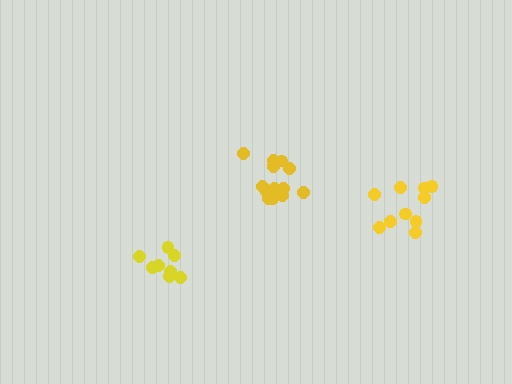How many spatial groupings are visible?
There are 3 spatial groupings.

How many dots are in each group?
Group 1: 10 dots, Group 2: 9 dots, Group 3: 13 dots (32 total).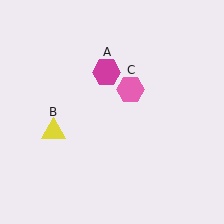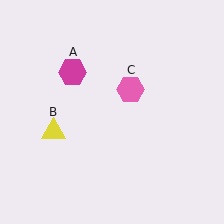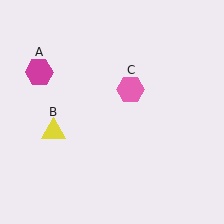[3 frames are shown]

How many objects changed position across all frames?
1 object changed position: magenta hexagon (object A).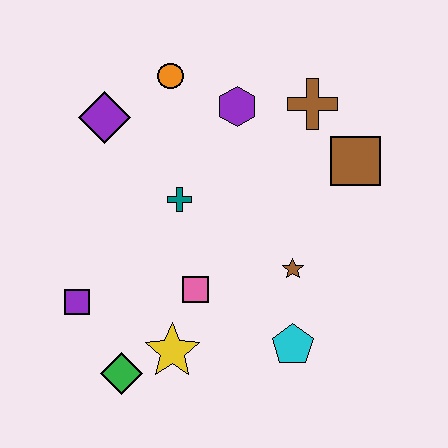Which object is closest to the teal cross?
The pink square is closest to the teal cross.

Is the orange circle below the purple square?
No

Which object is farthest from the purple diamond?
The cyan pentagon is farthest from the purple diamond.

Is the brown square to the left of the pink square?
No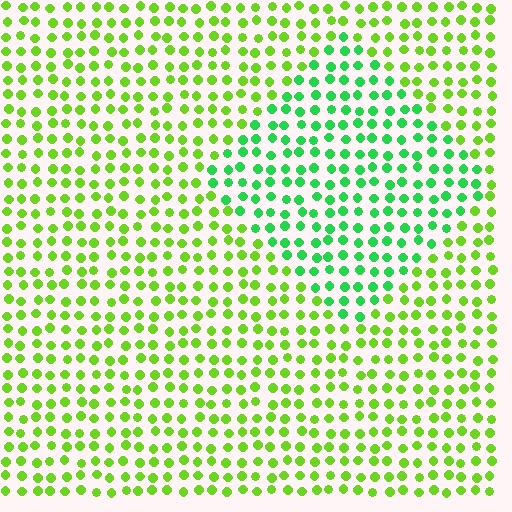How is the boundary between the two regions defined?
The boundary is defined purely by a slight shift in hue (about 38 degrees). Spacing, size, and orientation are identical on both sides.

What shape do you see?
I see a diamond.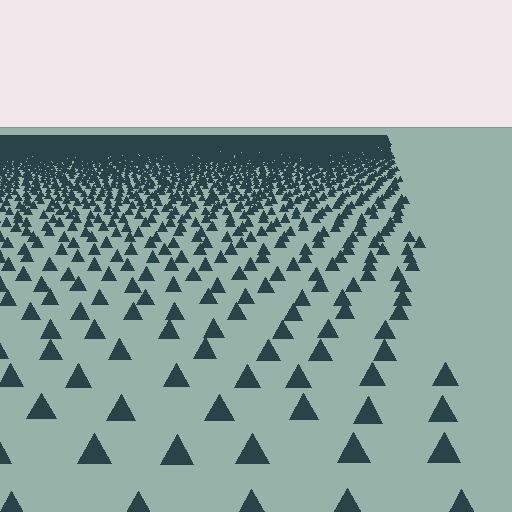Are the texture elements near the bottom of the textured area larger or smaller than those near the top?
Larger. Near the bottom, elements are closer to the viewer and appear at a bigger on-screen size.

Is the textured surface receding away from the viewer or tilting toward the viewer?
The surface is receding away from the viewer. Texture elements get smaller and denser toward the top.